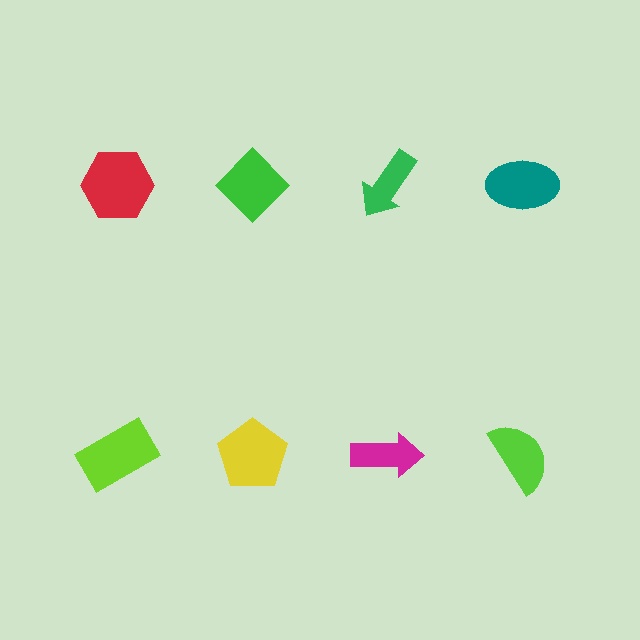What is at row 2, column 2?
A yellow pentagon.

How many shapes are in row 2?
4 shapes.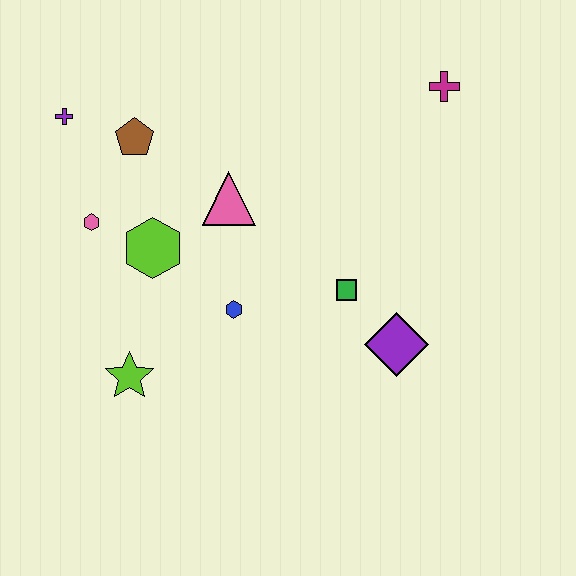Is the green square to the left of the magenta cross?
Yes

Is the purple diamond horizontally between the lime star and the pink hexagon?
No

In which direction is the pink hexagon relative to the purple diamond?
The pink hexagon is to the left of the purple diamond.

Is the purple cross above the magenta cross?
No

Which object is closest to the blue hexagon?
The lime hexagon is closest to the blue hexagon.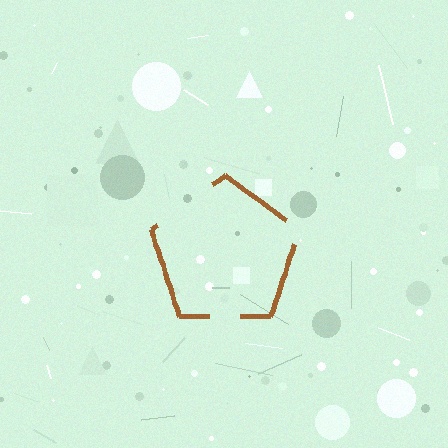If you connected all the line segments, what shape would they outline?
They would outline a pentagon.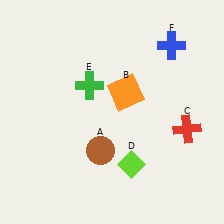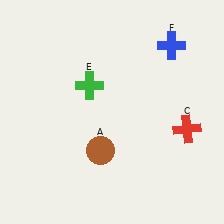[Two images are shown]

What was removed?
The lime diamond (D), the orange square (B) were removed in Image 2.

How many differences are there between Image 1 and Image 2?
There are 2 differences between the two images.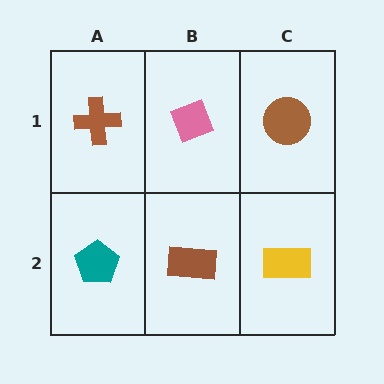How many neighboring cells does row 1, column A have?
2.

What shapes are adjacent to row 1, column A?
A teal pentagon (row 2, column A), a pink diamond (row 1, column B).